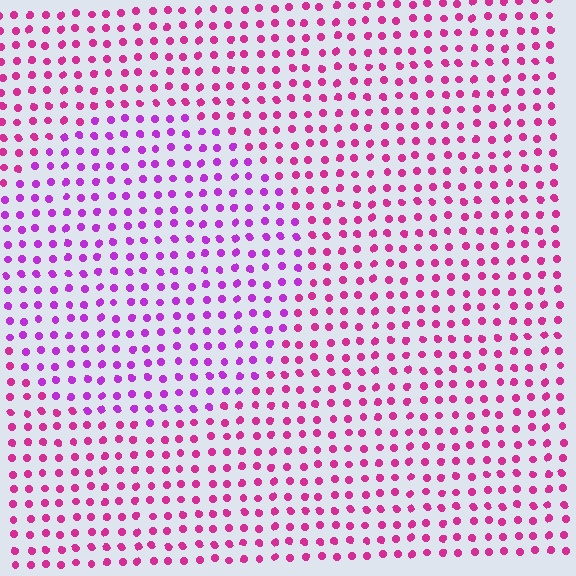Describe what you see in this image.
The image is filled with small magenta elements in a uniform arrangement. A circle-shaped region is visible where the elements are tinted to a slightly different hue, forming a subtle color boundary.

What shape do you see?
I see a circle.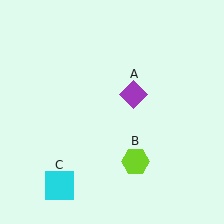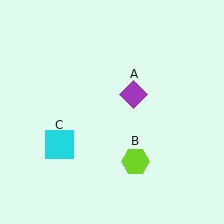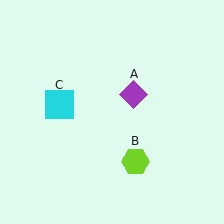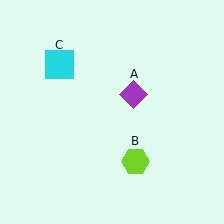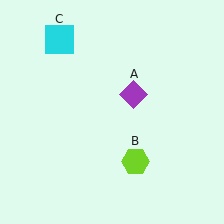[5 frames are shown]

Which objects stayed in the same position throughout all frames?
Purple diamond (object A) and lime hexagon (object B) remained stationary.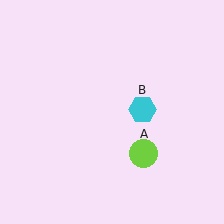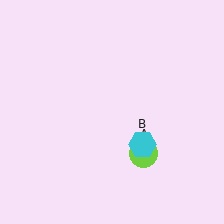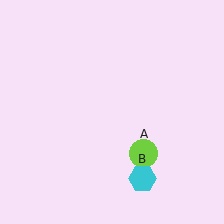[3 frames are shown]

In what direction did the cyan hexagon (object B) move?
The cyan hexagon (object B) moved down.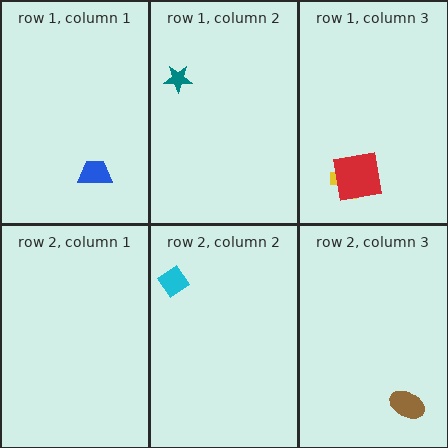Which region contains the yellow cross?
The row 1, column 3 region.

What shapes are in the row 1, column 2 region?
The teal star.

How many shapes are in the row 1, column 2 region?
1.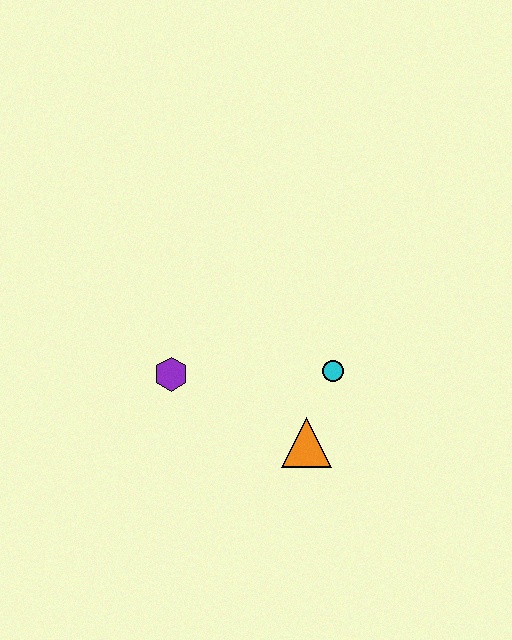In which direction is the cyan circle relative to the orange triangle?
The cyan circle is above the orange triangle.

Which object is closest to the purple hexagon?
The orange triangle is closest to the purple hexagon.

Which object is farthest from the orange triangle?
The purple hexagon is farthest from the orange triangle.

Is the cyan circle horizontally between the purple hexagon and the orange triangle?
No